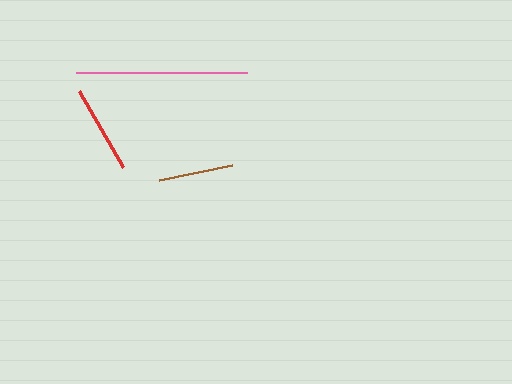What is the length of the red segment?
The red segment is approximately 88 pixels long.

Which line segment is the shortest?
The brown line is the shortest at approximately 74 pixels.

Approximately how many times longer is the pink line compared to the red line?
The pink line is approximately 1.9 times the length of the red line.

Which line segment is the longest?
The pink line is the longest at approximately 171 pixels.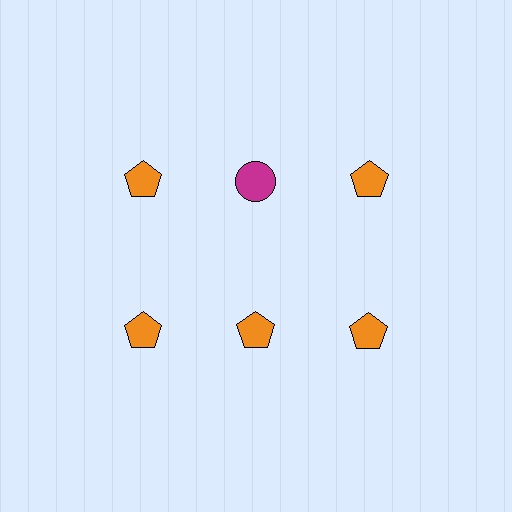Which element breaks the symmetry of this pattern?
The magenta circle in the top row, second from left column breaks the symmetry. All other shapes are orange pentagons.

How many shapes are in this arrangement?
There are 6 shapes arranged in a grid pattern.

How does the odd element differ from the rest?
It differs in both color (magenta instead of orange) and shape (circle instead of pentagon).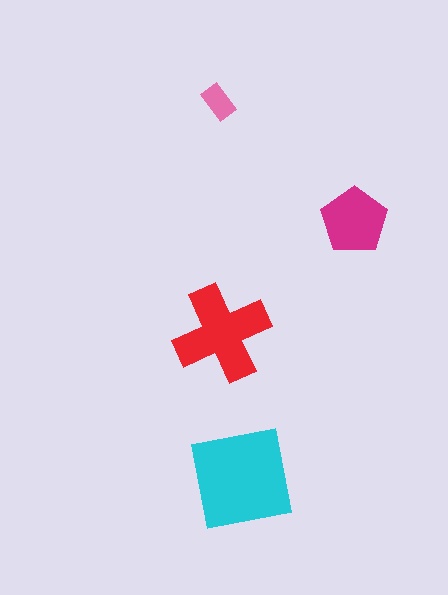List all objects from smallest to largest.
The pink rectangle, the magenta pentagon, the red cross, the cyan square.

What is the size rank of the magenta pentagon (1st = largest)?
3rd.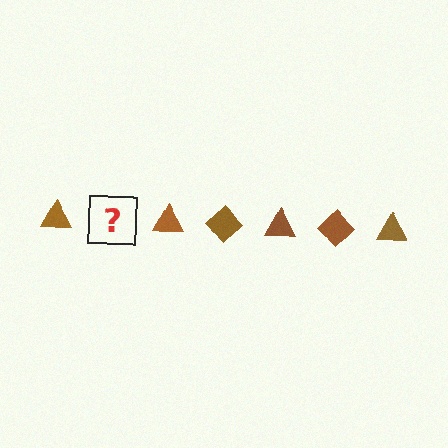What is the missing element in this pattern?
The missing element is a brown diamond.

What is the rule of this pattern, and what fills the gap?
The rule is that the pattern cycles through triangle, diamond shapes in brown. The gap should be filled with a brown diamond.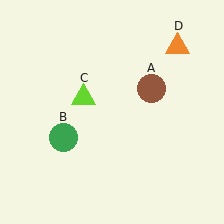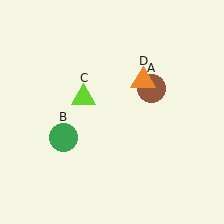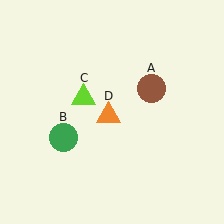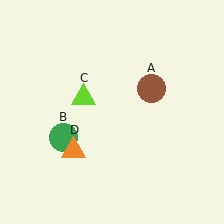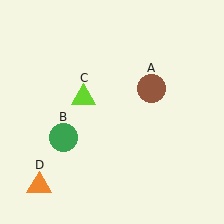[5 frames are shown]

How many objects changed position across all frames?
1 object changed position: orange triangle (object D).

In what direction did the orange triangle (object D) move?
The orange triangle (object D) moved down and to the left.